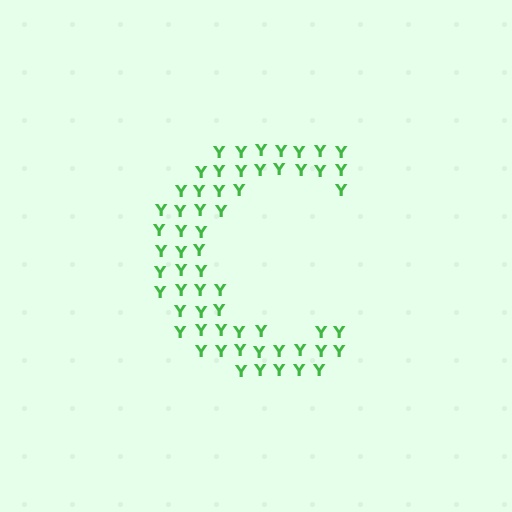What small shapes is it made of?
It is made of small letter Y's.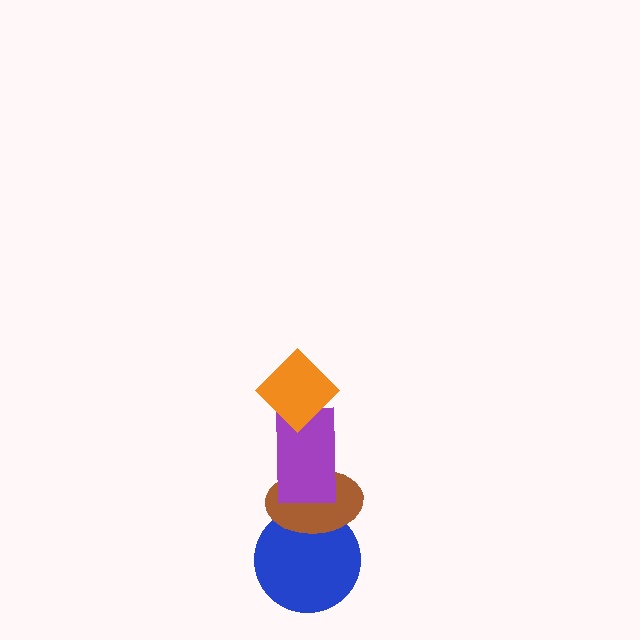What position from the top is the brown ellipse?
The brown ellipse is 3rd from the top.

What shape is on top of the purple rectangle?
The orange diamond is on top of the purple rectangle.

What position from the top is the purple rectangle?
The purple rectangle is 2nd from the top.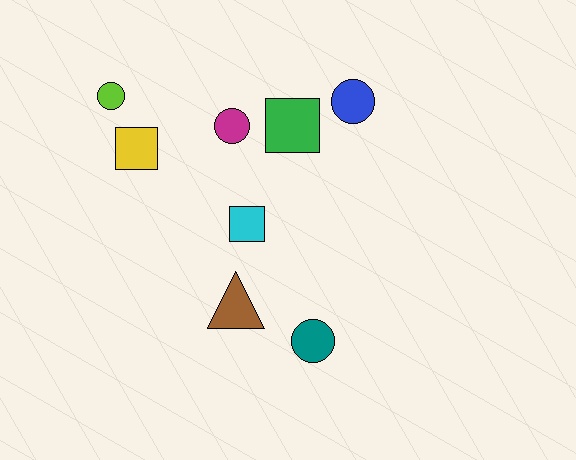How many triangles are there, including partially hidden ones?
There is 1 triangle.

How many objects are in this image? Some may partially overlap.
There are 8 objects.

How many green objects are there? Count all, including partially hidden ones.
There is 1 green object.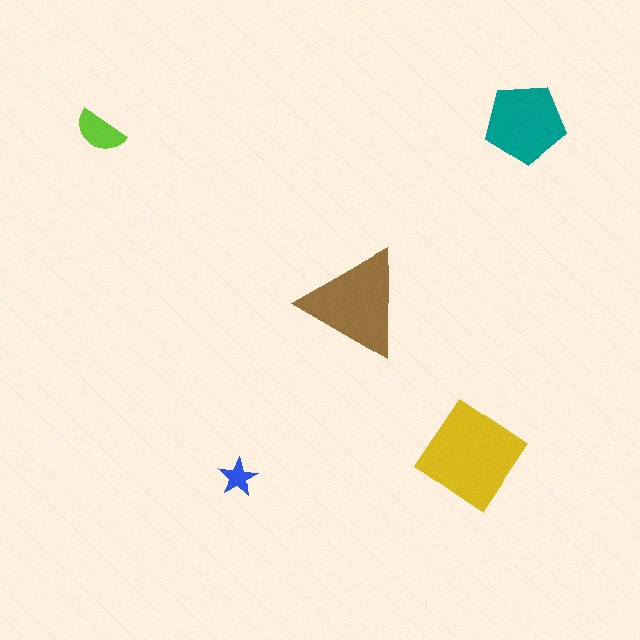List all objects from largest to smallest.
The yellow diamond, the brown triangle, the teal pentagon, the lime semicircle, the blue star.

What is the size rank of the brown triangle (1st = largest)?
2nd.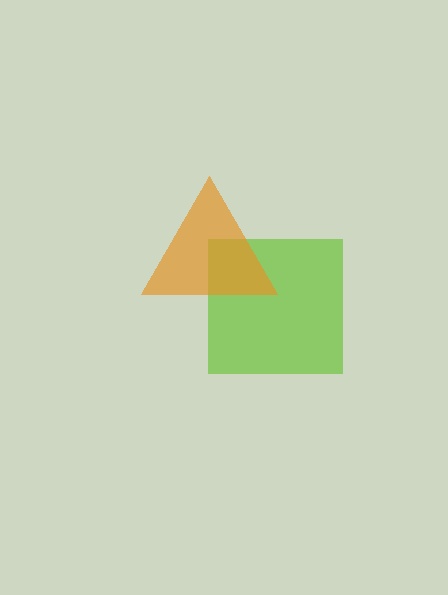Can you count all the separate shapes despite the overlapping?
Yes, there are 2 separate shapes.